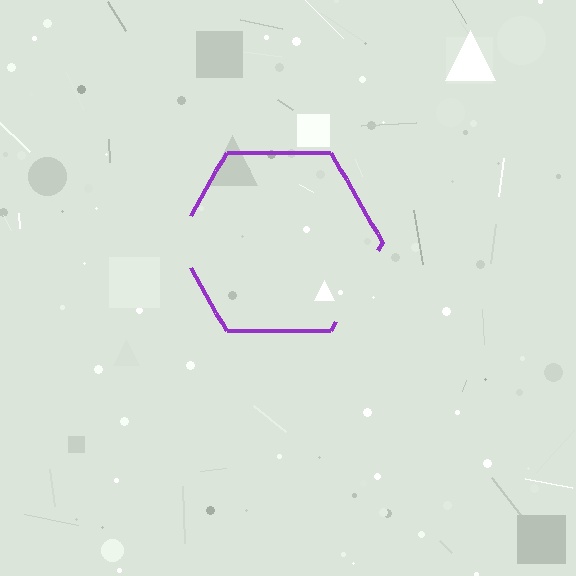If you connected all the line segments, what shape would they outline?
They would outline a hexagon.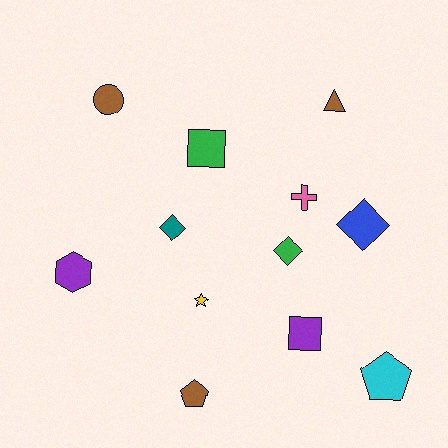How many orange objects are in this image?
There are no orange objects.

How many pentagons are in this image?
There are 2 pentagons.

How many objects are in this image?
There are 12 objects.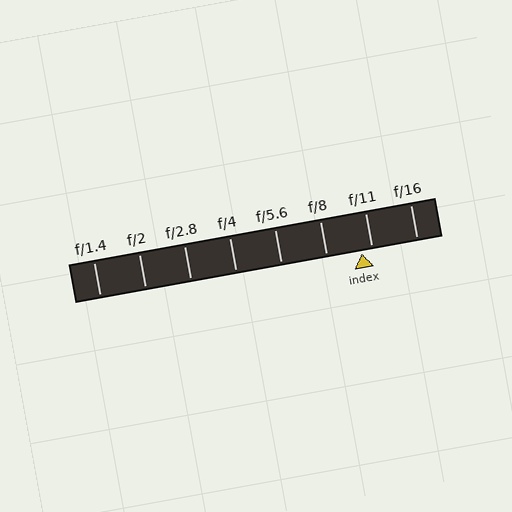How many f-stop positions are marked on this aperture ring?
There are 8 f-stop positions marked.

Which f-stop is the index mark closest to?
The index mark is closest to f/11.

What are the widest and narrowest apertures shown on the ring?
The widest aperture shown is f/1.4 and the narrowest is f/16.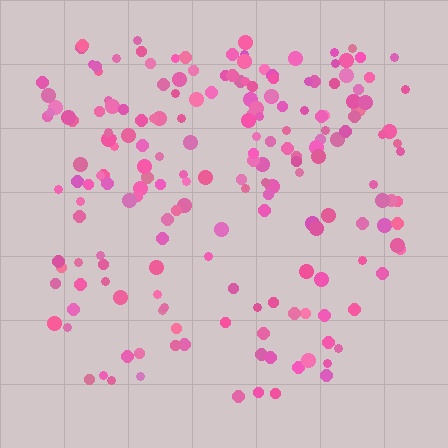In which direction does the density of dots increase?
From bottom to top, with the top side densest.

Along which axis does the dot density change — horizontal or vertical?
Vertical.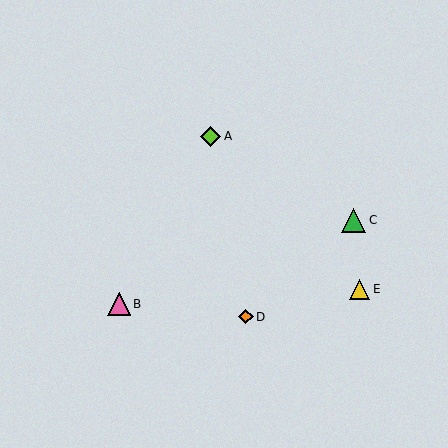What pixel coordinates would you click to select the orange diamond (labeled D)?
Click at (246, 317) to select the orange diamond D.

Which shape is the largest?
The green triangle (labeled C) is the largest.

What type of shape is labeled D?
Shape D is an orange diamond.